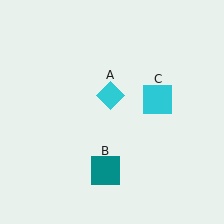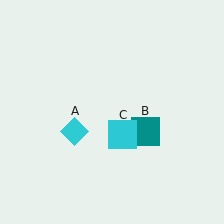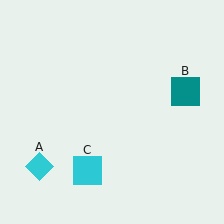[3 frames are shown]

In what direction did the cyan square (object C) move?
The cyan square (object C) moved down and to the left.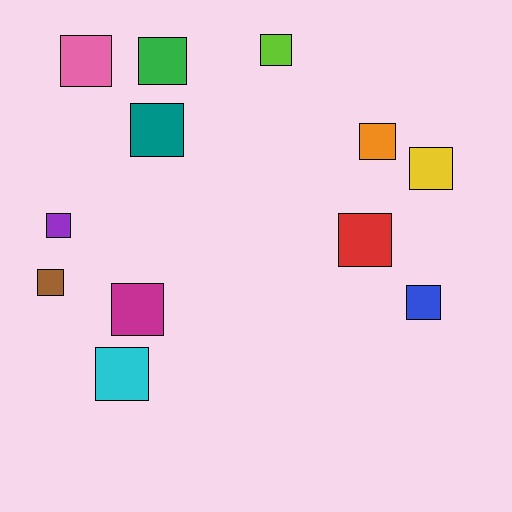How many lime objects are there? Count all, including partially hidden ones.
There is 1 lime object.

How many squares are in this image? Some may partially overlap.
There are 12 squares.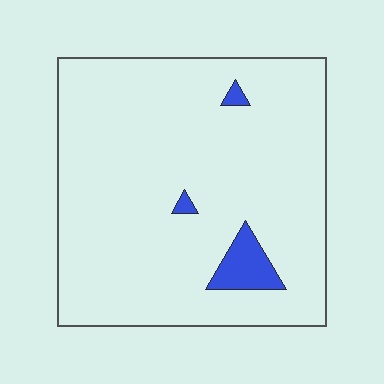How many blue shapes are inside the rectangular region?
3.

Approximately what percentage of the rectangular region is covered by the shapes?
Approximately 5%.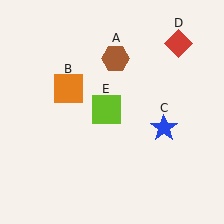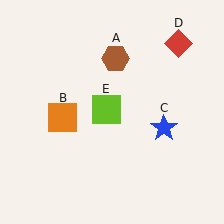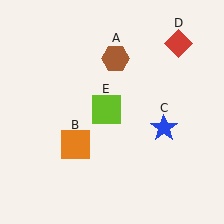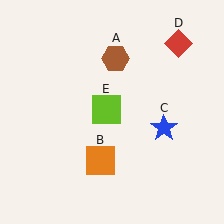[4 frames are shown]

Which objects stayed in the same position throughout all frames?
Brown hexagon (object A) and blue star (object C) and red diamond (object D) and lime square (object E) remained stationary.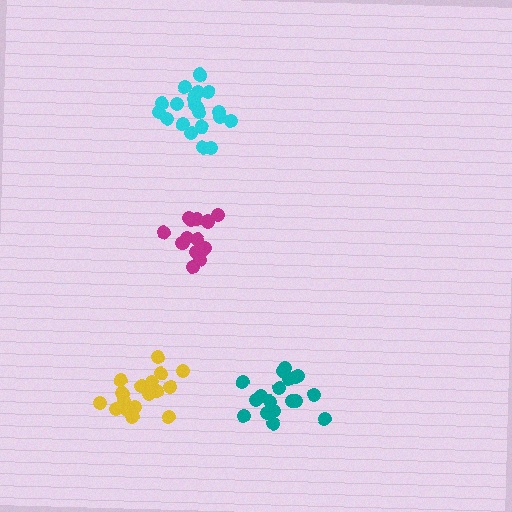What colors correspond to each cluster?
The clusters are colored: magenta, teal, cyan, yellow.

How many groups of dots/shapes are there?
There are 4 groups.